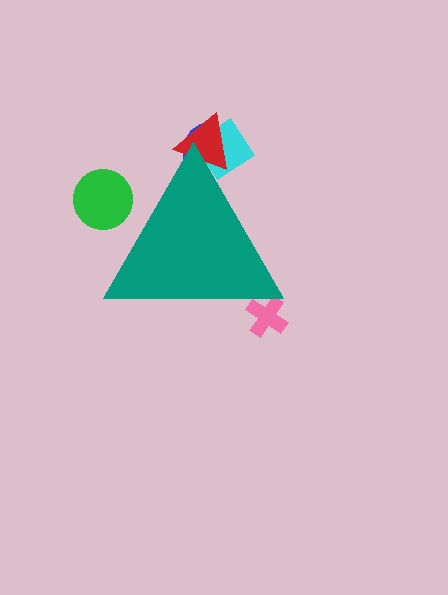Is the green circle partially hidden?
Yes, the green circle is partially hidden behind the teal triangle.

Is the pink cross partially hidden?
Yes, the pink cross is partially hidden behind the teal triangle.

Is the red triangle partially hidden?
Yes, the red triangle is partially hidden behind the teal triangle.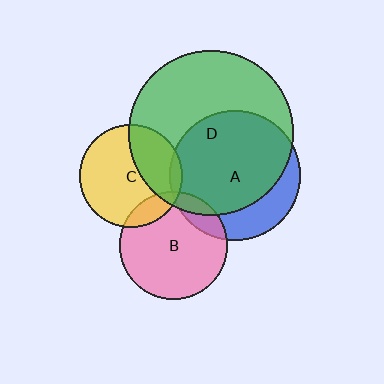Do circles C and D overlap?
Yes.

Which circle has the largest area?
Circle D (green).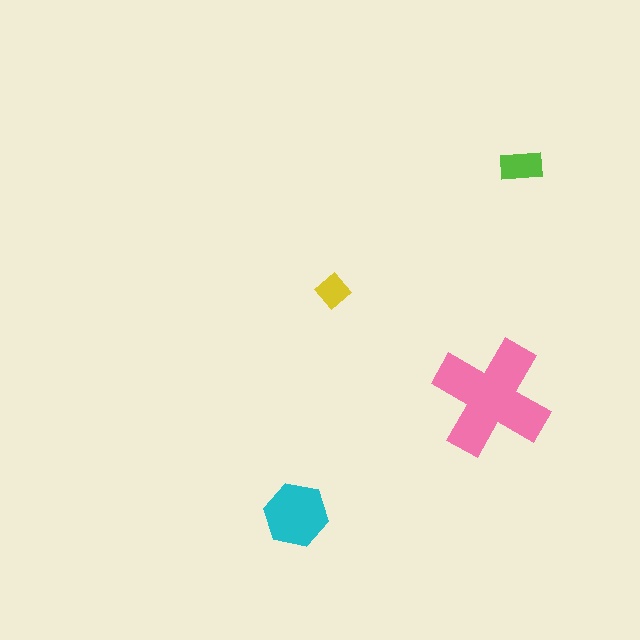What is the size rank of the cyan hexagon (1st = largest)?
2nd.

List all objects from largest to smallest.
The pink cross, the cyan hexagon, the lime rectangle, the yellow diamond.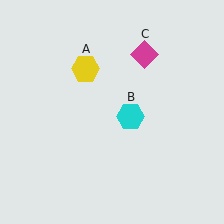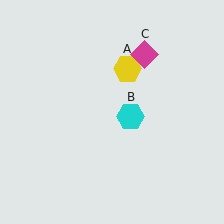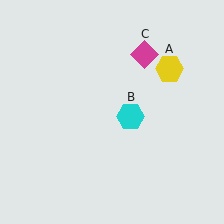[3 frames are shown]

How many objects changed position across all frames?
1 object changed position: yellow hexagon (object A).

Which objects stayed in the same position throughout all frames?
Cyan hexagon (object B) and magenta diamond (object C) remained stationary.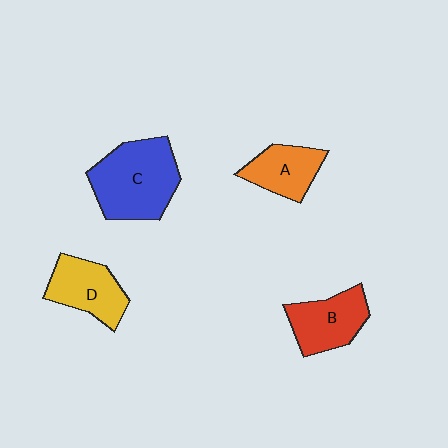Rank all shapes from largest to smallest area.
From largest to smallest: C (blue), D (yellow), B (red), A (orange).